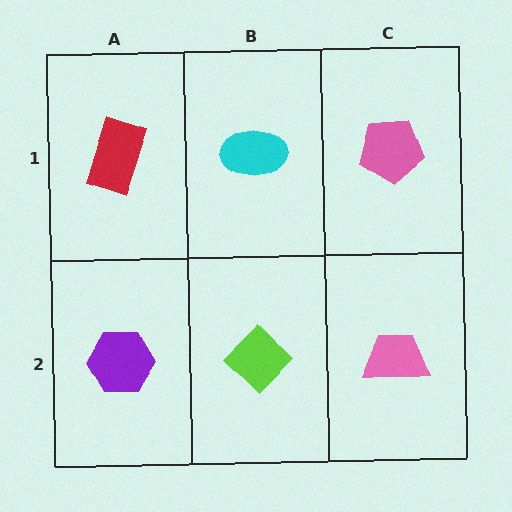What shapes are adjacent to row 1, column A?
A purple hexagon (row 2, column A), a cyan ellipse (row 1, column B).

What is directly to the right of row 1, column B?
A pink pentagon.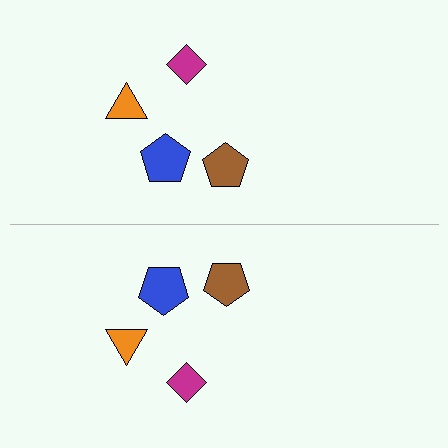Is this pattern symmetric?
Yes, this pattern has bilateral (reflection) symmetry.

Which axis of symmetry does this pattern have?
The pattern has a horizontal axis of symmetry running through the center of the image.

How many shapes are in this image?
There are 8 shapes in this image.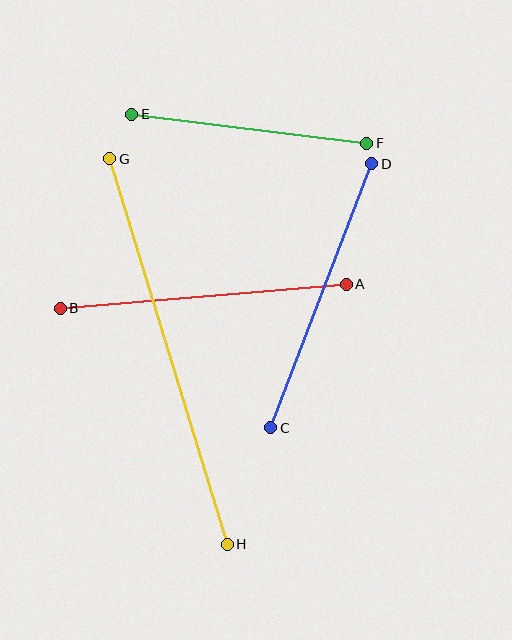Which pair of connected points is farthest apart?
Points G and H are farthest apart.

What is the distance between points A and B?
The distance is approximately 287 pixels.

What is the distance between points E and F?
The distance is approximately 237 pixels.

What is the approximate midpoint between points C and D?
The midpoint is at approximately (321, 296) pixels.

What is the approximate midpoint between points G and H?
The midpoint is at approximately (168, 352) pixels.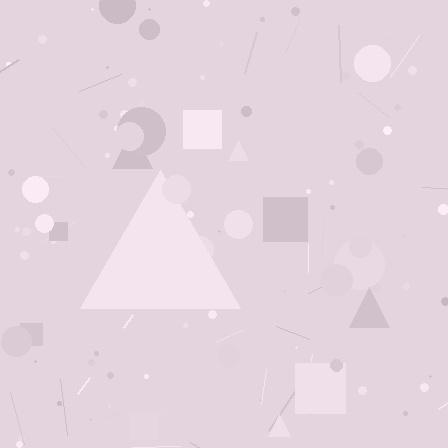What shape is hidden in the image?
A triangle is hidden in the image.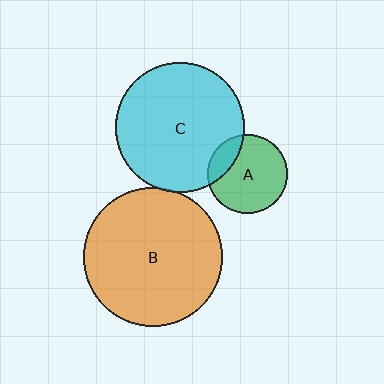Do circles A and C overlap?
Yes.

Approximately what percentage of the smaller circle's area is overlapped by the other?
Approximately 20%.